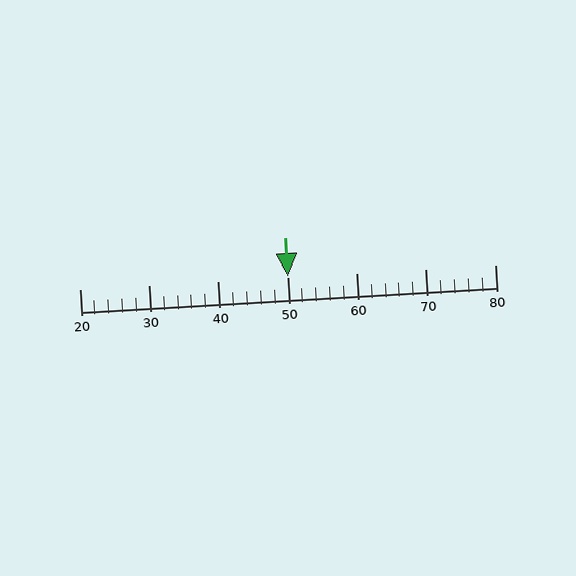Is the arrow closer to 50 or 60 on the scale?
The arrow is closer to 50.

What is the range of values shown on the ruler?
The ruler shows values from 20 to 80.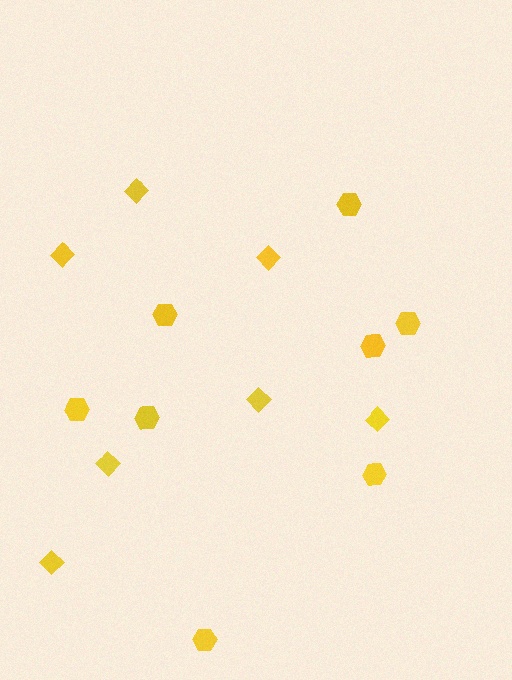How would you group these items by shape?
There are 2 groups: one group of diamonds (7) and one group of hexagons (8).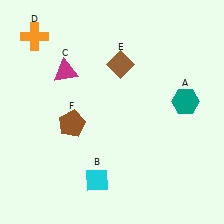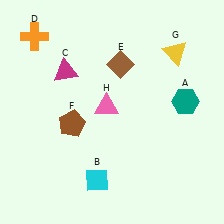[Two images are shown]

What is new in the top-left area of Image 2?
A pink triangle (H) was added in the top-left area of Image 2.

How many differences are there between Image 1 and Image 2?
There are 2 differences between the two images.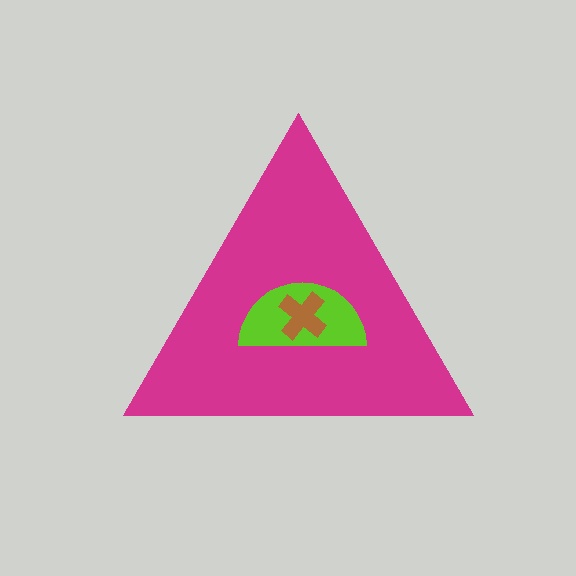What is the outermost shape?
The magenta triangle.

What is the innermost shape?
The brown cross.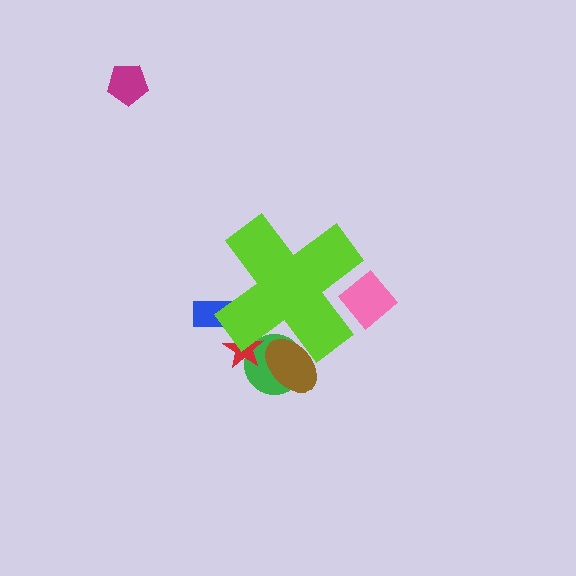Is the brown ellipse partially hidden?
Yes, the brown ellipse is partially hidden behind the lime cross.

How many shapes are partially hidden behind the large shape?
5 shapes are partially hidden.